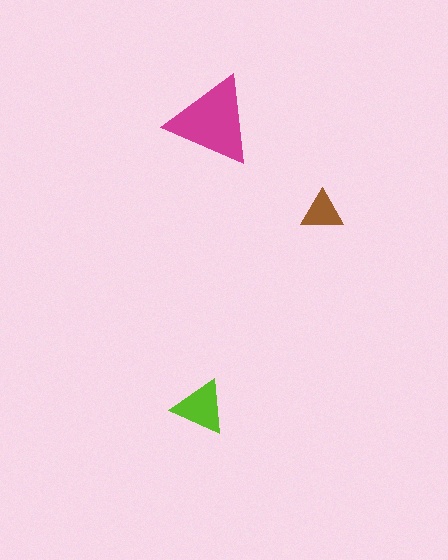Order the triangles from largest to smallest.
the magenta one, the lime one, the brown one.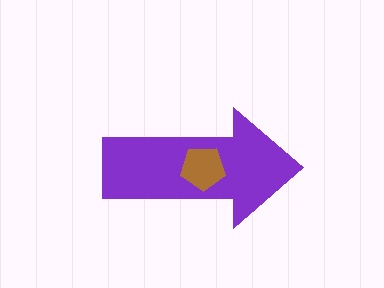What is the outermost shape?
The purple arrow.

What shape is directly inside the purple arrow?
The brown pentagon.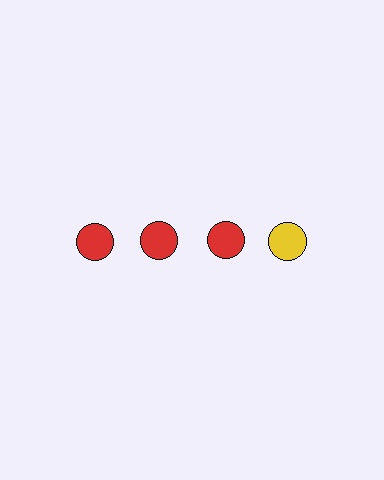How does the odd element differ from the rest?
It has a different color: yellow instead of red.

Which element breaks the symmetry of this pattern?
The yellow circle in the top row, second from right column breaks the symmetry. All other shapes are red circles.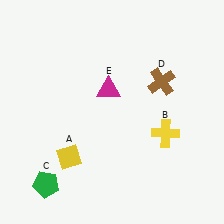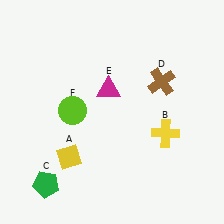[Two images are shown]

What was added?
A lime circle (F) was added in Image 2.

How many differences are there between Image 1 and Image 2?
There is 1 difference between the two images.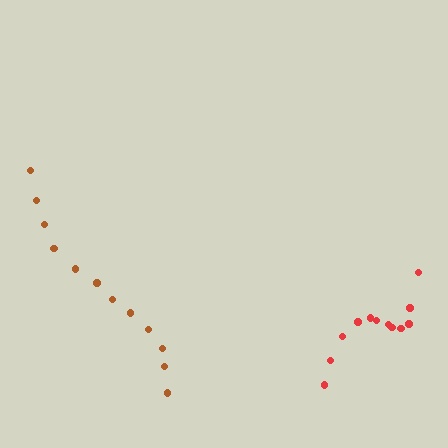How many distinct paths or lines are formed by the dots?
There are 2 distinct paths.